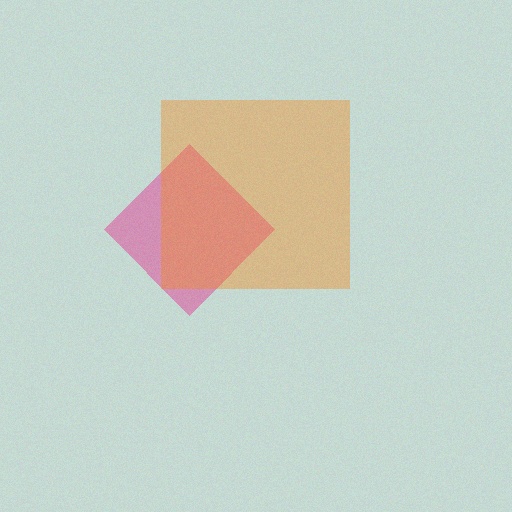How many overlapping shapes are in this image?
There are 2 overlapping shapes in the image.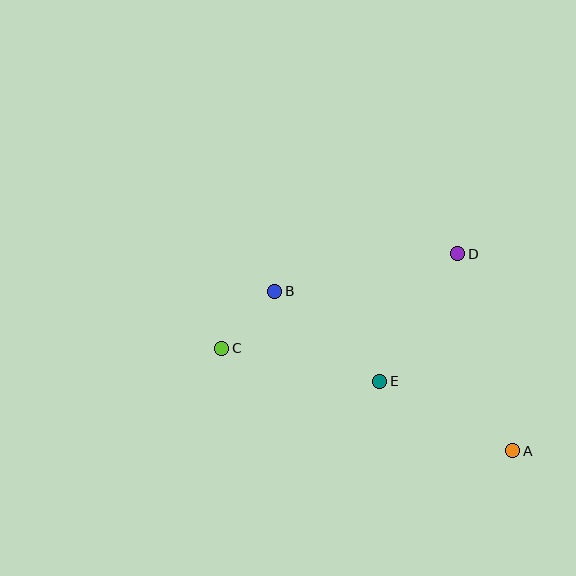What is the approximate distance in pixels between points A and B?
The distance between A and B is approximately 286 pixels.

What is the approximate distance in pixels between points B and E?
The distance between B and E is approximately 138 pixels.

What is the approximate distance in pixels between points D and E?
The distance between D and E is approximately 149 pixels.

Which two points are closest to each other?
Points B and C are closest to each other.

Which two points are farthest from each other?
Points A and C are farthest from each other.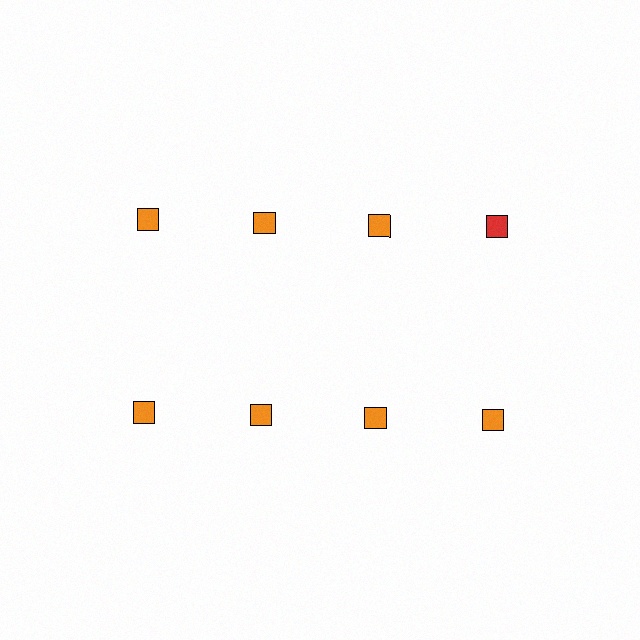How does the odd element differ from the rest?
It has a different color: red instead of orange.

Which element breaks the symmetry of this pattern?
The red square in the top row, second from right column breaks the symmetry. All other shapes are orange squares.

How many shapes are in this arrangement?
There are 8 shapes arranged in a grid pattern.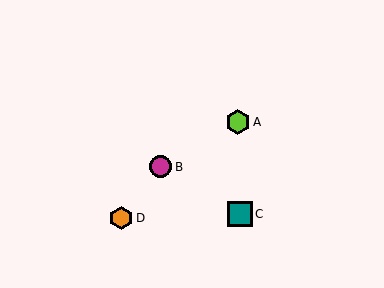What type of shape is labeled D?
Shape D is an orange hexagon.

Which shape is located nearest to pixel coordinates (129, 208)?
The orange hexagon (labeled D) at (121, 218) is nearest to that location.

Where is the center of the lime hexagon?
The center of the lime hexagon is at (238, 122).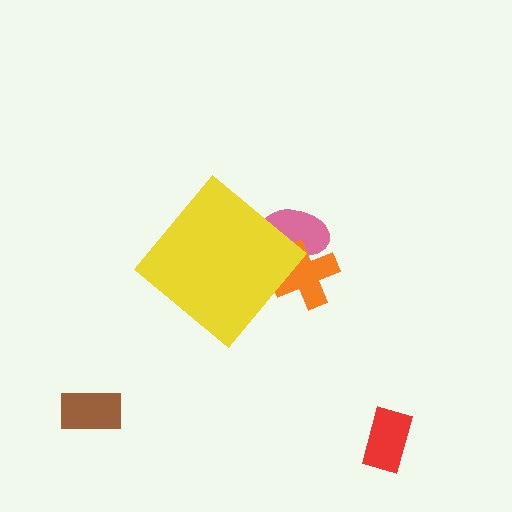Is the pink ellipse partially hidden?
Yes, the pink ellipse is partially hidden behind the yellow diamond.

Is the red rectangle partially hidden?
No, the red rectangle is fully visible.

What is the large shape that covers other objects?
A yellow diamond.